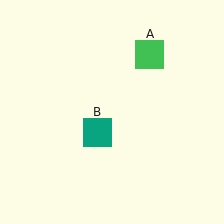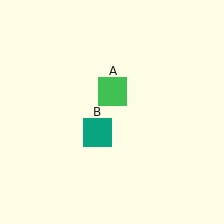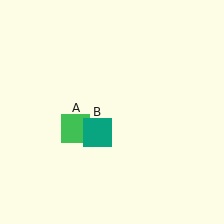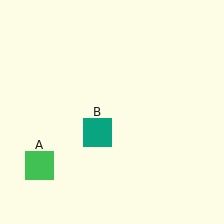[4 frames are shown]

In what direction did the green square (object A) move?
The green square (object A) moved down and to the left.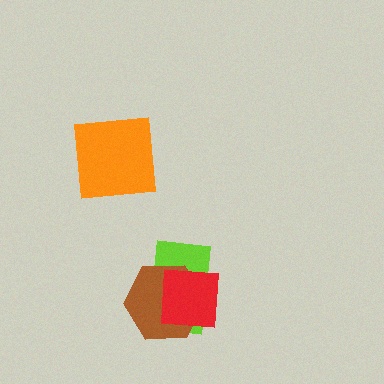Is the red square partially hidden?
No, no other shape covers it.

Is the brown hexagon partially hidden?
Yes, it is partially covered by another shape.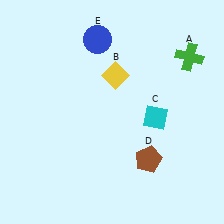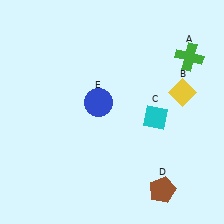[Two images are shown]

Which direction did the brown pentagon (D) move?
The brown pentagon (D) moved down.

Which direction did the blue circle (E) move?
The blue circle (E) moved down.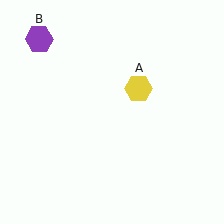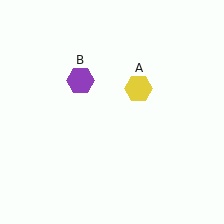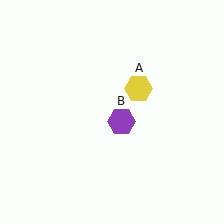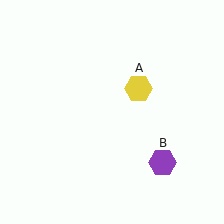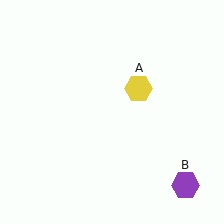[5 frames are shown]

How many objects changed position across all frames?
1 object changed position: purple hexagon (object B).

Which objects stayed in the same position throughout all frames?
Yellow hexagon (object A) remained stationary.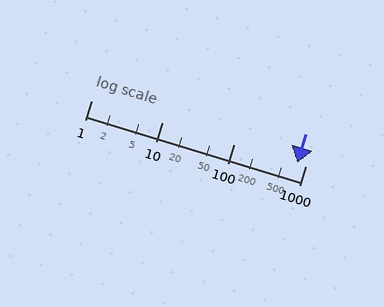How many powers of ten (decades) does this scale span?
The scale spans 3 decades, from 1 to 1000.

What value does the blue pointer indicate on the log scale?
The pointer indicates approximately 770.